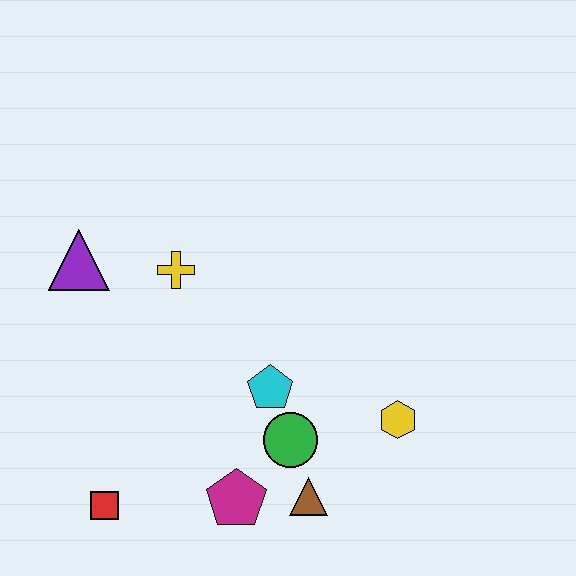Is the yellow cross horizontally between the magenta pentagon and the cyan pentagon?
No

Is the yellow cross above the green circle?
Yes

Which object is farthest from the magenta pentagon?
The purple triangle is farthest from the magenta pentagon.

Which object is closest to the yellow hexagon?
The green circle is closest to the yellow hexagon.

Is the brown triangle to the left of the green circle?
No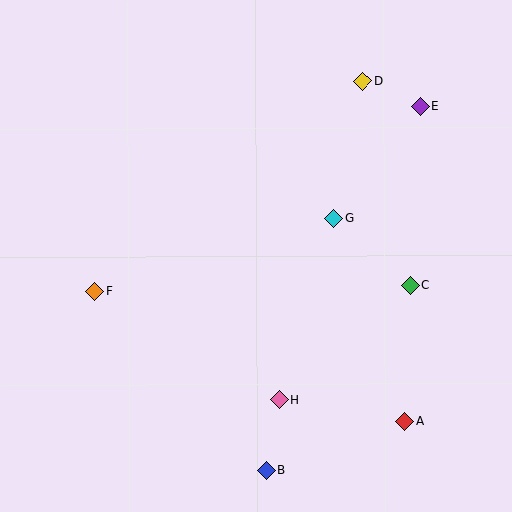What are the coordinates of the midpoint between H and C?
The midpoint between H and C is at (345, 342).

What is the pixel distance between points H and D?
The distance between H and D is 329 pixels.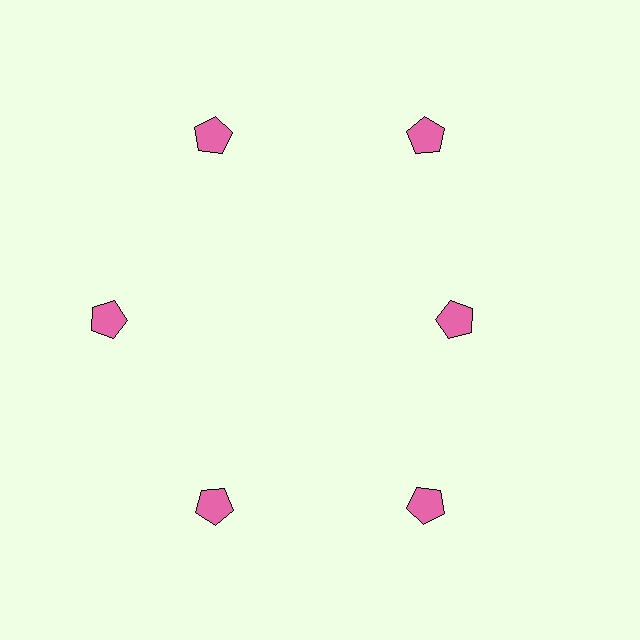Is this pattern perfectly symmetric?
No. The 6 pink pentagons are arranged in a ring, but one element near the 3 o'clock position is pulled inward toward the center, breaking the 6-fold rotational symmetry.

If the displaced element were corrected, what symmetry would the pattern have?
It would have 6-fold rotational symmetry — the pattern would map onto itself every 60 degrees.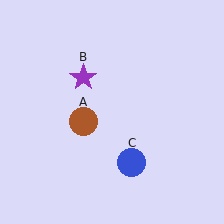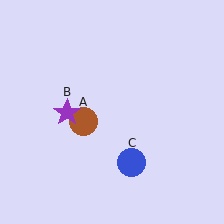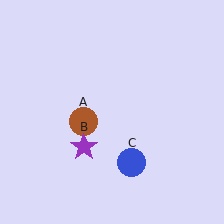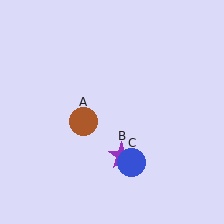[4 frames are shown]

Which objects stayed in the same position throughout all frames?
Brown circle (object A) and blue circle (object C) remained stationary.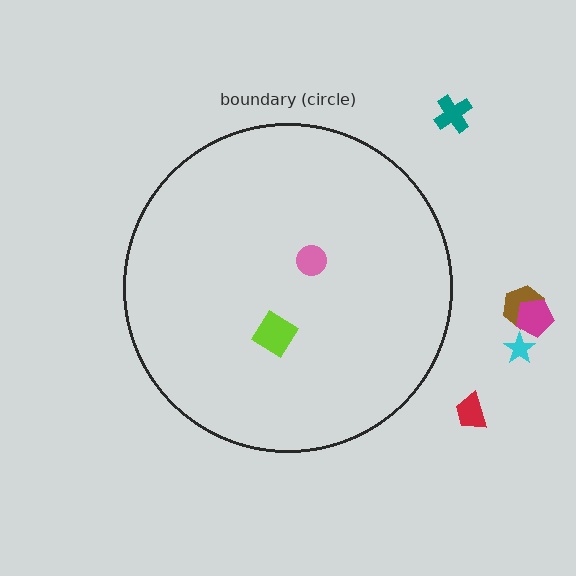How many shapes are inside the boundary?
2 inside, 5 outside.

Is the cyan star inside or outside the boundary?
Outside.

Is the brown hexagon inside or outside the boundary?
Outside.